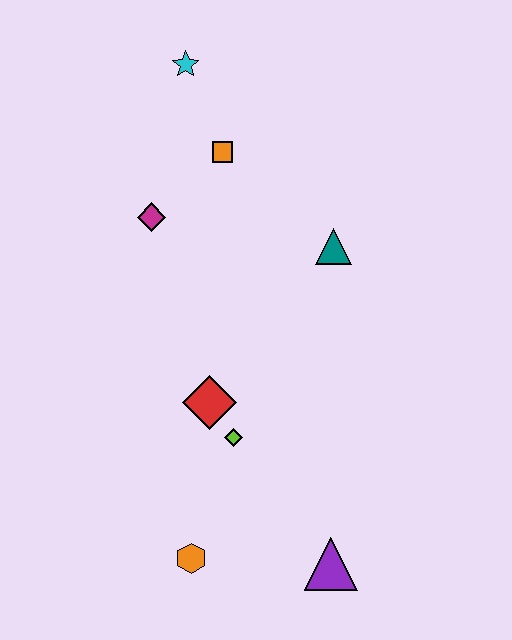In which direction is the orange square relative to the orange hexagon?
The orange square is above the orange hexagon.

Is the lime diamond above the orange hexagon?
Yes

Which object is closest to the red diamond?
The lime diamond is closest to the red diamond.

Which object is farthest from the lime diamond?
The cyan star is farthest from the lime diamond.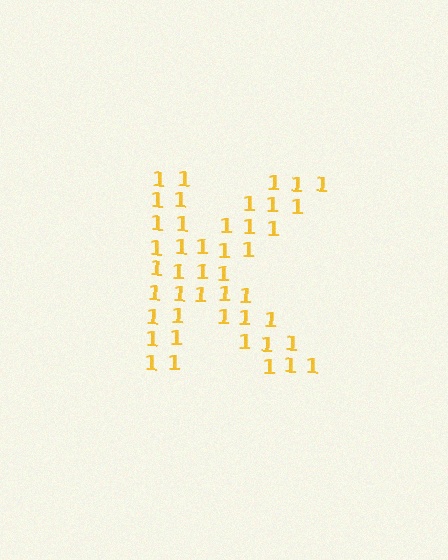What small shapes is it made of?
It is made of small digit 1's.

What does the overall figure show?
The overall figure shows the letter K.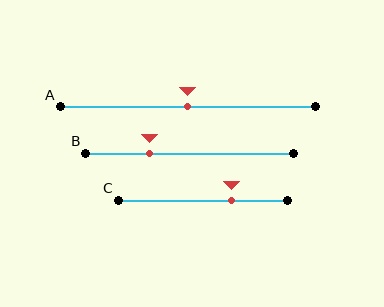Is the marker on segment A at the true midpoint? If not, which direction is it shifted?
Yes, the marker on segment A is at the true midpoint.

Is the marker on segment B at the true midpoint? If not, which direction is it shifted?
No, the marker on segment B is shifted to the left by about 19% of the segment length.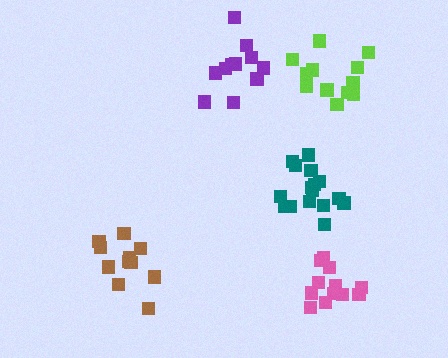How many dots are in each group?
Group 1: 11 dots, Group 2: 12 dots, Group 3: 16 dots, Group 4: 13 dots, Group 5: 11 dots (63 total).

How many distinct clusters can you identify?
There are 5 distinct clusters.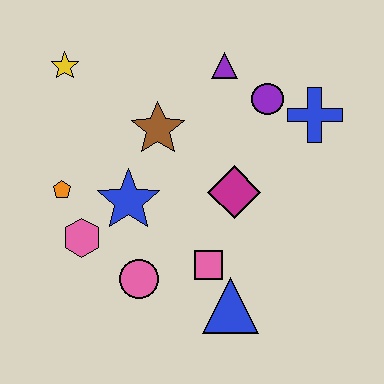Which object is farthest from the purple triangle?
The blue triangle is farthest from the purple triangle.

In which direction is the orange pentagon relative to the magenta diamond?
The orange pentagon is to the left of the magenta diamond.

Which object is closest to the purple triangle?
The purple circle is closest to the purple triangle.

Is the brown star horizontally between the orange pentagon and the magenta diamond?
Yes